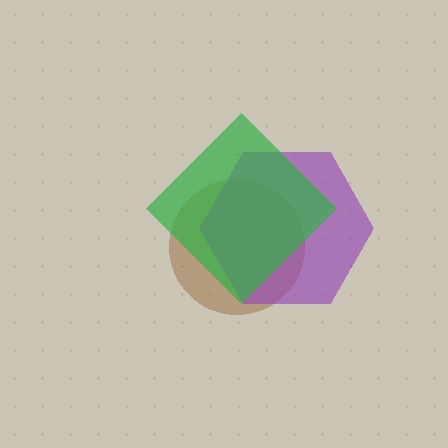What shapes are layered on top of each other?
The layered shapes are: a brown circle, a purple hexagon, a green diamond.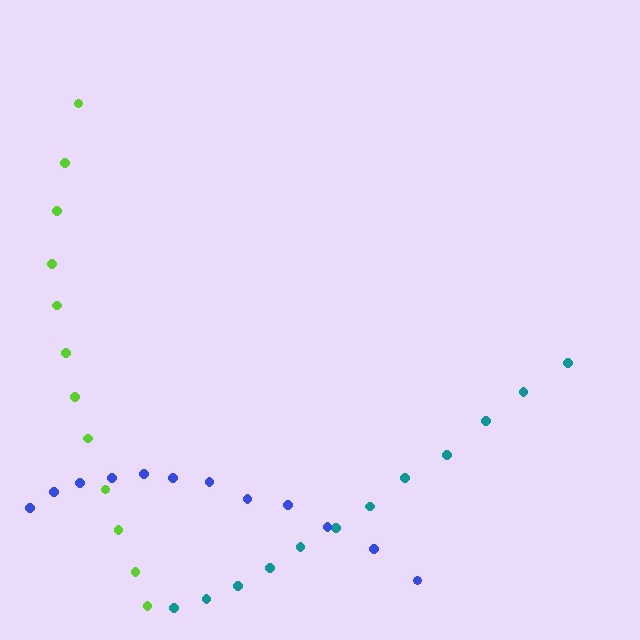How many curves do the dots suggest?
There are 3 distinct paths.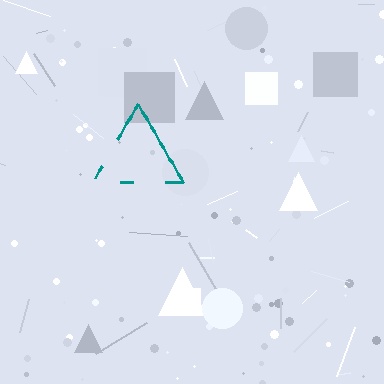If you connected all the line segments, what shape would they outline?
They would outline a triangle.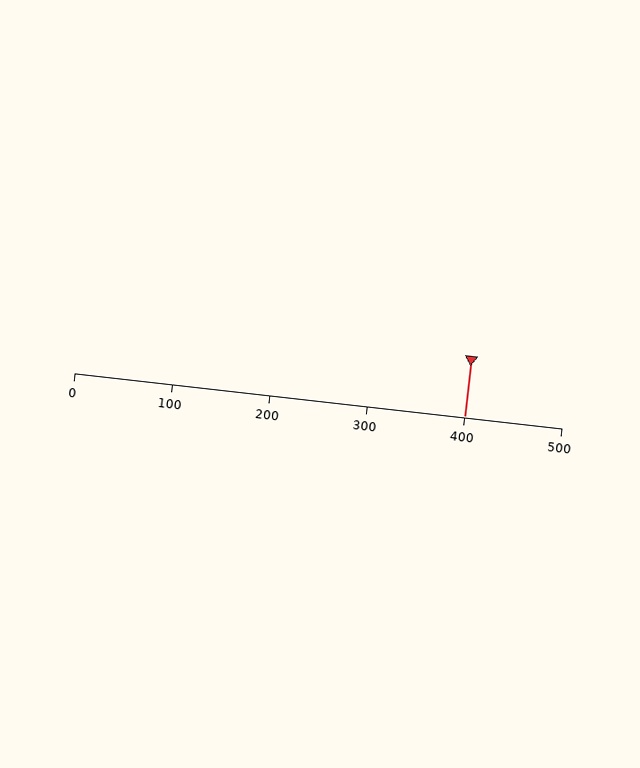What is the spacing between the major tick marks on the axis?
The major ticks are spaced 100 apart.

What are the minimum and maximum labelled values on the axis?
The axis runs from 0 to 500.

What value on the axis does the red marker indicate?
The marker indicates approximately 400.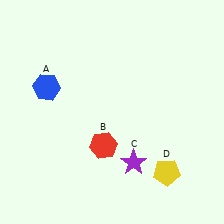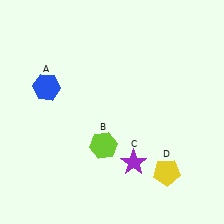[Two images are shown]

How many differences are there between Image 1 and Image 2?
There is 1 difference between the two images.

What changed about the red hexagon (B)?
In Image 1, B is red. In Image 2, it changed to lime.